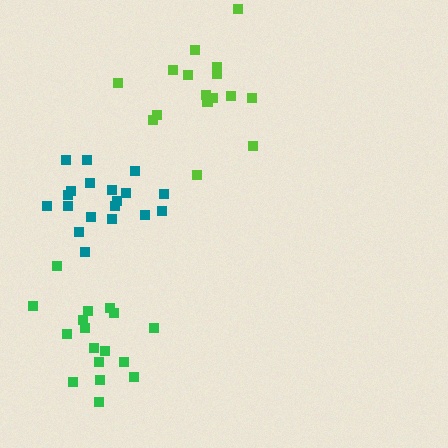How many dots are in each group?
Group 1: 19 dots, Group 2: 16 dots, Group 3: 17 dots (52 total).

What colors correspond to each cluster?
The clusters are colored: teal, lime, green.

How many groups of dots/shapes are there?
There are 3 groups.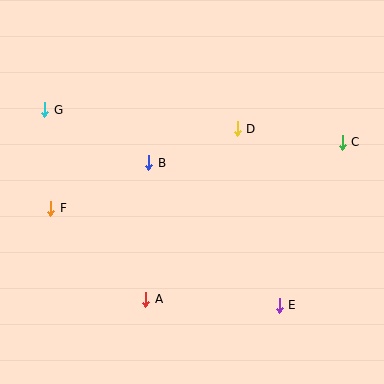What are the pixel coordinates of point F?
Point F is at (51, 208).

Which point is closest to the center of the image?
Point B at (149, 163) is closest to the center.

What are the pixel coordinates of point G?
Point G is at (45, 110).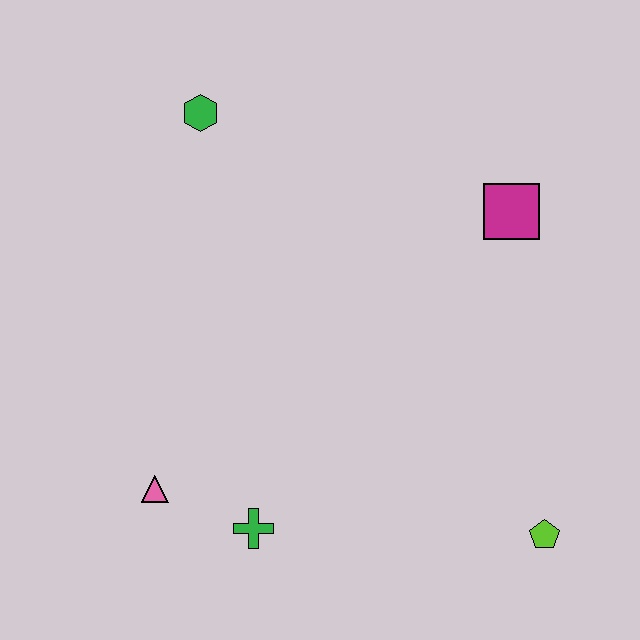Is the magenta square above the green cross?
Yes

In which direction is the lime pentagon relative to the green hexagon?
The lime pentagon is below the green hexagon.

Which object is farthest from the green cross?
The green hexagon is farthest from the green cross.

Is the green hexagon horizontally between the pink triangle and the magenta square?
Yes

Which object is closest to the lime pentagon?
The green cross is closest to the lime pentagon.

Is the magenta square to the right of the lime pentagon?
No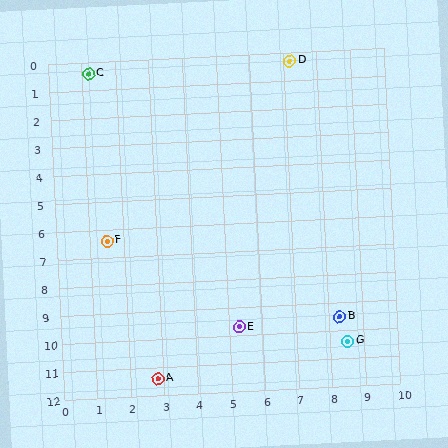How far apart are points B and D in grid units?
Points B and D are about 9.3 grid units apart.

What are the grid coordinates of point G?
Point G is at approximately (8.5, 10.4).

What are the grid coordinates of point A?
Point A is at approximately (2.8, 11.4).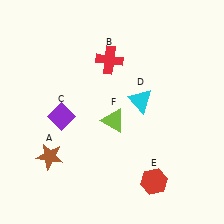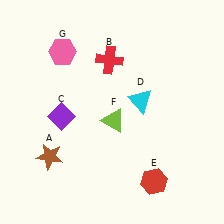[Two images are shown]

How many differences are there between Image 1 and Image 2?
There is 1 difference between the two images.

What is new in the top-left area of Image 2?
A pink hexagon (G) was added in the top-left area of Image 2.